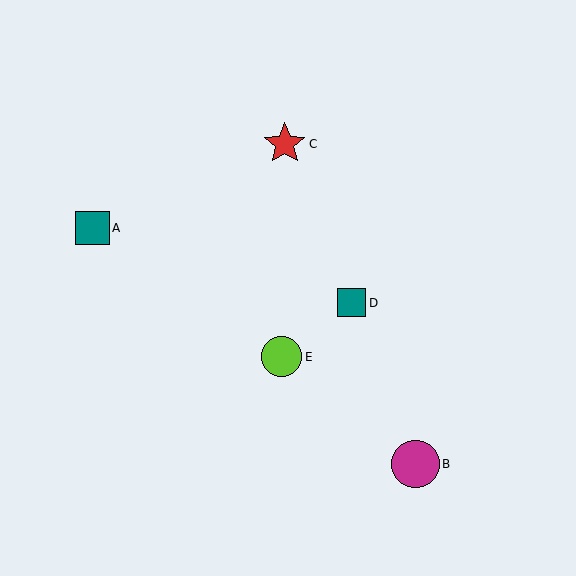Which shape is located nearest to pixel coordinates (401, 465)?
The magenta circle (labeled B) at (415, 464) is nearest to that location.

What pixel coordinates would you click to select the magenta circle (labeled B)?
Click at (415, 464) to select the magenta circle B.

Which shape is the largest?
The magenta circle (labeled B) is the largest.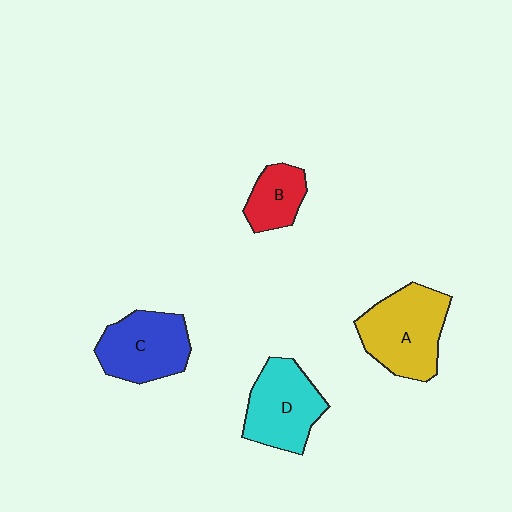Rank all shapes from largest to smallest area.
From largest to smallest: A (yellow), D (cyan), C (blue), B (red).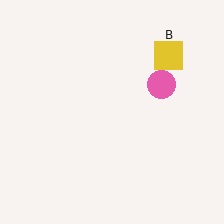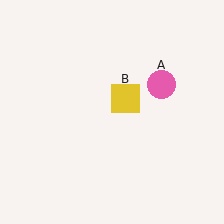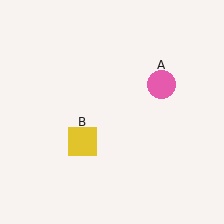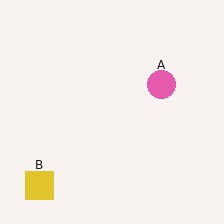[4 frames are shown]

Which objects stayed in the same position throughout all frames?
Pink circle (object A) remained stationary.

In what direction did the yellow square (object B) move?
The yellow square (object B) moved down and to the left.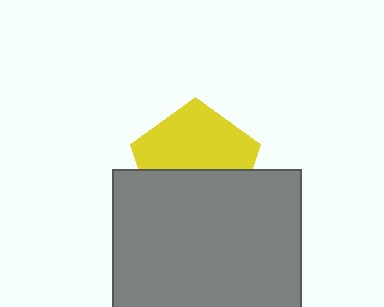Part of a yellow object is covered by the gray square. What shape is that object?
It is a pentagon.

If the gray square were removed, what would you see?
You would see the complete yellow pentagon.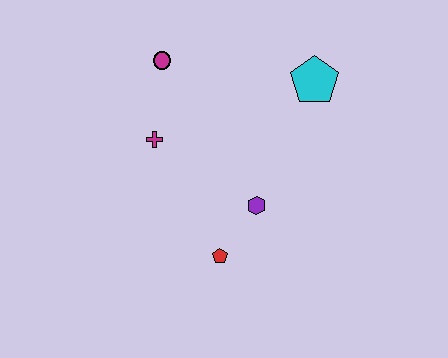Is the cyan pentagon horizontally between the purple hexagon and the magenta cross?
No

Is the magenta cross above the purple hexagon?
Yes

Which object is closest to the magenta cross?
The magenta circle is closest to the magenta cross.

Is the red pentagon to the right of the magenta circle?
Yes